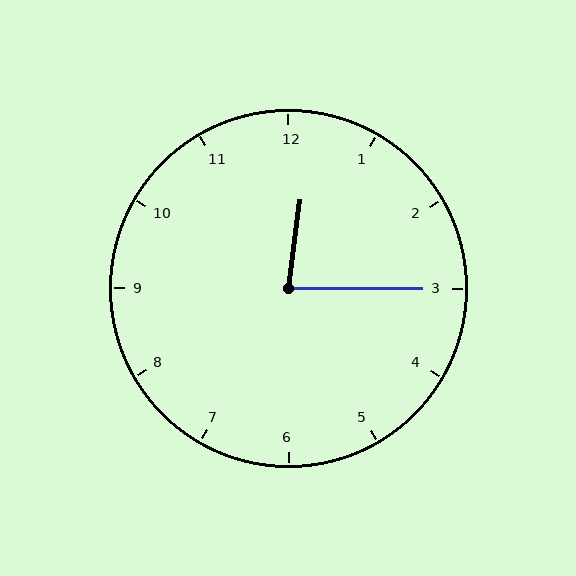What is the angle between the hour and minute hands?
Approximately 82 degrees.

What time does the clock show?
12:15.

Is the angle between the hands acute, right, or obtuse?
It is acute.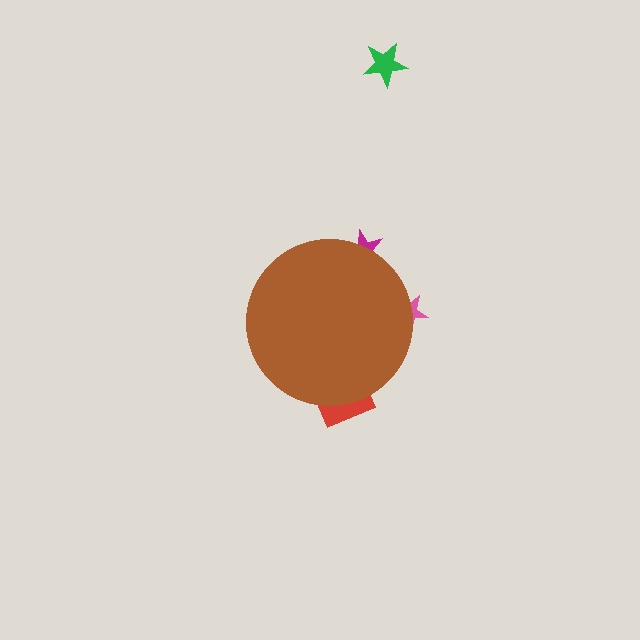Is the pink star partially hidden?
Yes, the pink star is partially hidden behind the brown circle.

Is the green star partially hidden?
No, the green star is fully visible.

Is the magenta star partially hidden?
Yes, the magenta star is partially hidden behind the brown circle.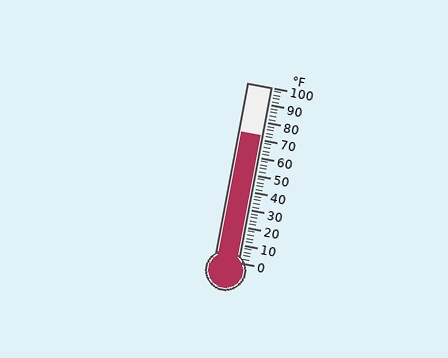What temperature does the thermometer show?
The thermometer shows approximately 72°F.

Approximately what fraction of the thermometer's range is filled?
The thermometer is filled to approximately 70% of its range.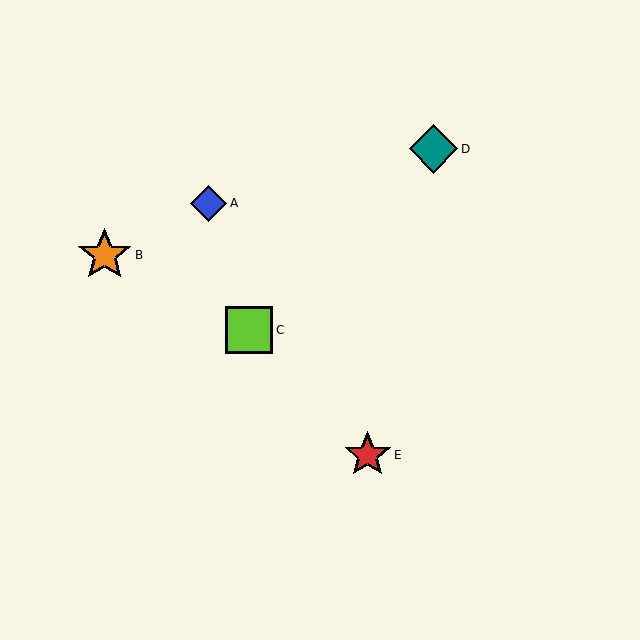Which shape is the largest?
The orange star (labeled B) is the largest.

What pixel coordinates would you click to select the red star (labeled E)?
Click at (368, 455) to select the red star E.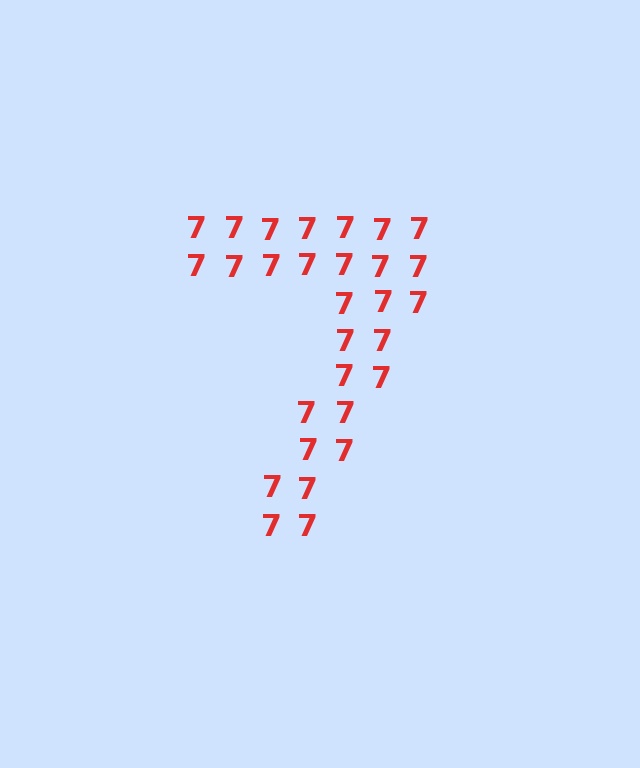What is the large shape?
The large shape is the digit 7.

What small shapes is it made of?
It is made of small digit 7's.